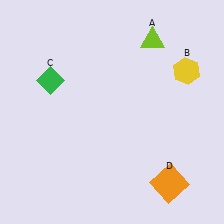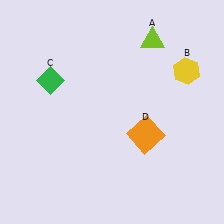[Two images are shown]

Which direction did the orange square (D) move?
The orange square (D) moved up.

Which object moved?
The orange square (D) moved up.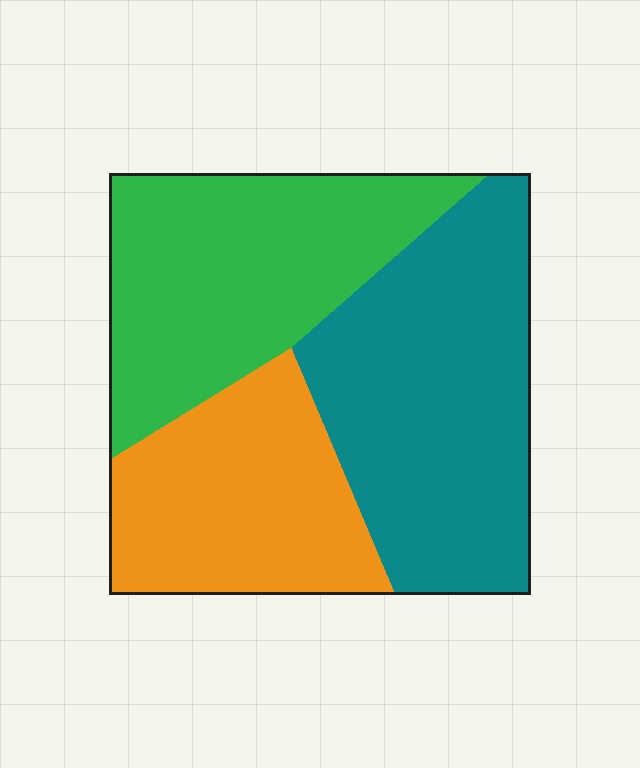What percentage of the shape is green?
Green takes up about one third (1/3) of the shape.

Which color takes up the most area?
Teal, at roughly 40%.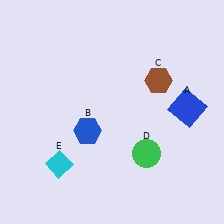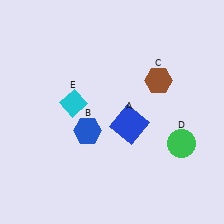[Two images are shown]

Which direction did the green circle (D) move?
The green circle (D) moved right.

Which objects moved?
The objects that moved are: the blue square (A), the green circle (D), the cyan diamond (E).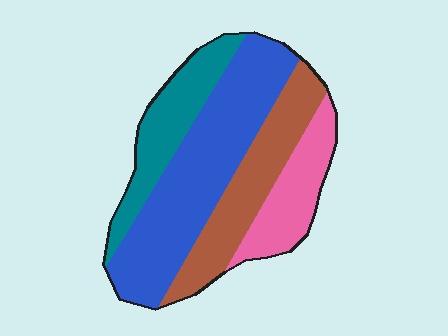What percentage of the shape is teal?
Teal takes up about one fifth (1/5) of the shape.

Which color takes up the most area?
Blue, at roughly 40%.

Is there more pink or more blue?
Blue.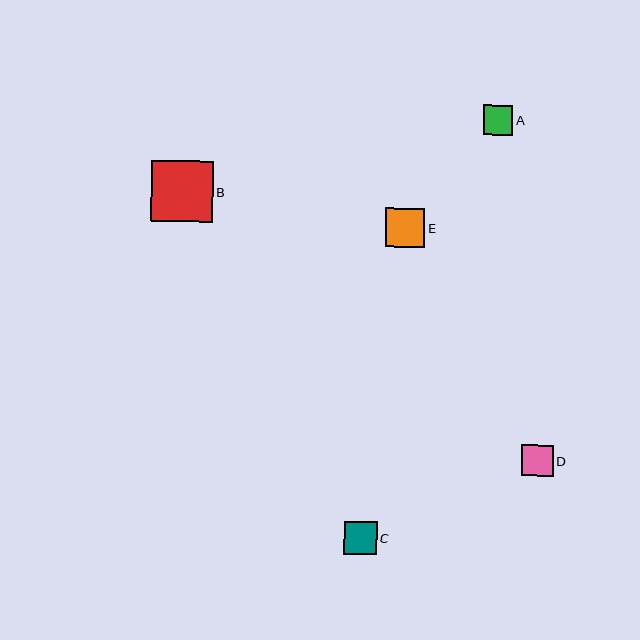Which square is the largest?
Square B is the largest with a size of approximately 61 pixels.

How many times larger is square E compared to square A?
Square E is approximately 1.3 times the size of square A.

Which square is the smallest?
Square A is the smallest with a size of approximately 30 pixels.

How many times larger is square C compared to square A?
Square C is approximately 1.1 times the size of square A.